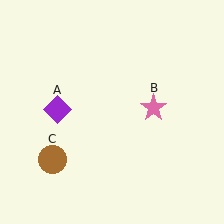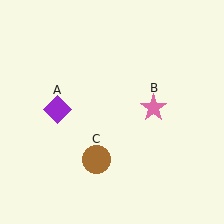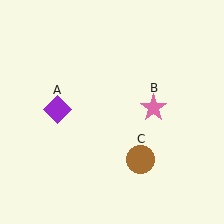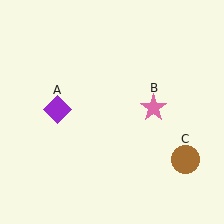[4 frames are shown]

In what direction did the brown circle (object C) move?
The brown circle (object C) moved right.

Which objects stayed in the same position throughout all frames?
Purple diamond (object A) and pink star (object B) remained stationary.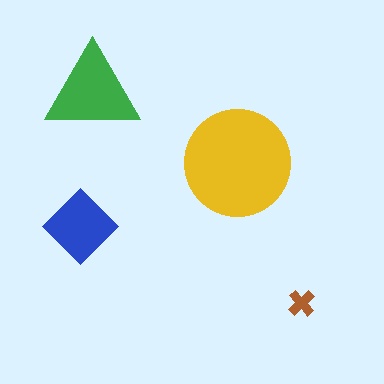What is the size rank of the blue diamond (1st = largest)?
3rd.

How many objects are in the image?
There are 4 objects in the image.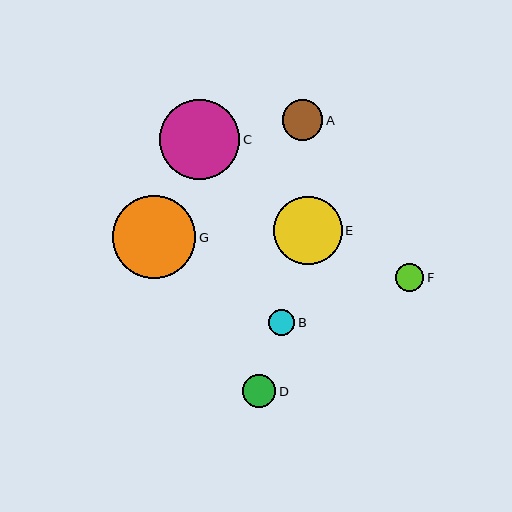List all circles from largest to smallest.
From largest to smallest: G, C, E, A, D, F, B.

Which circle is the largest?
Circle G is the largest with a size of approximately 83 pixels.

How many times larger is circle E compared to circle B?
Circle E is approximately 2.7 times the size of circle B.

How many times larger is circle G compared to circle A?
Circle G is approximately 2.1 times the size of circle A.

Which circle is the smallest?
Circle B is the smallest with a size of approximately 26 pixels.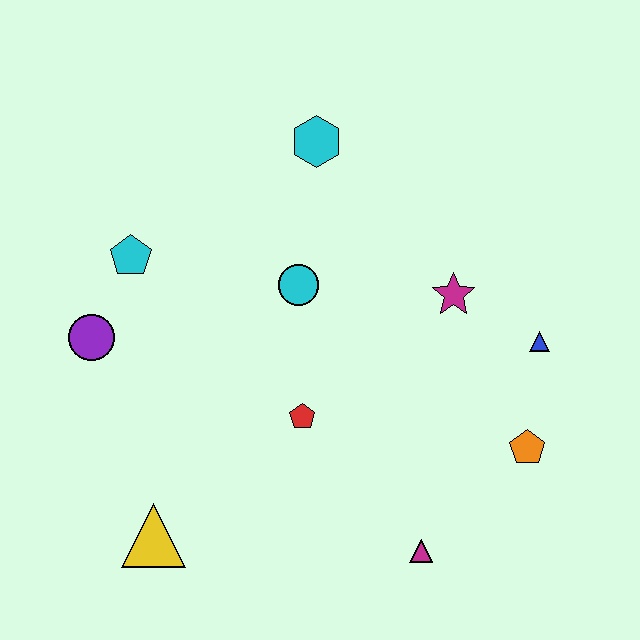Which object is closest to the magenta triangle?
The orange pentagon is closest to the magenta triangle.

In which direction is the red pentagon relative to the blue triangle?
The red pentagon is to the left of the blue triangle.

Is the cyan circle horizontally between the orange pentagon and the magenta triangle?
No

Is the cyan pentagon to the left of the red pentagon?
Yes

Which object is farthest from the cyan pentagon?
The orange pentagon is farthest from the cyan pentagon.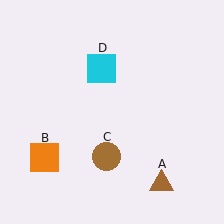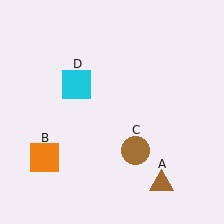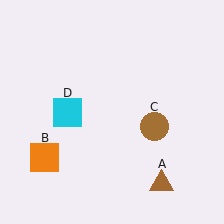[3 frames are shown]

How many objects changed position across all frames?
2 objects changed position: brown circle (object C), cyan square (object D).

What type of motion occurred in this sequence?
The brown circle (object C), cyan square (object D) rotated counterclockwise around the center of the scene.